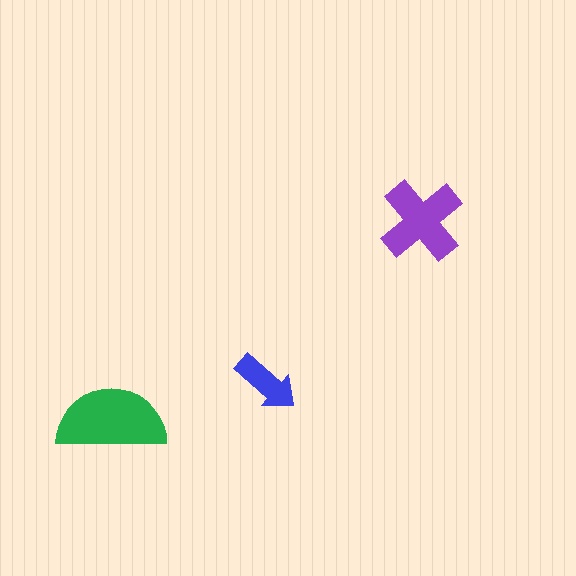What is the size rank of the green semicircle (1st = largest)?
1st.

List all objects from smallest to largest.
The blue arrow, the purple cross, the green semicircle.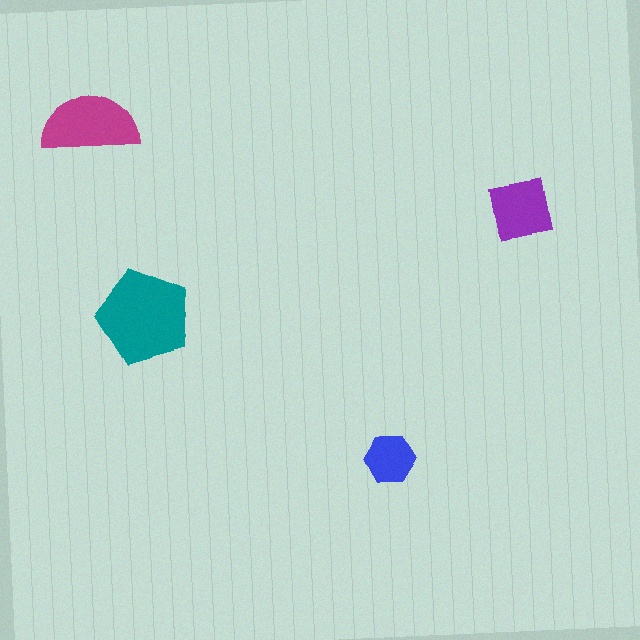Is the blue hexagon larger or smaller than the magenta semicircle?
Smaller.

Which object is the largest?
The teal pentagon.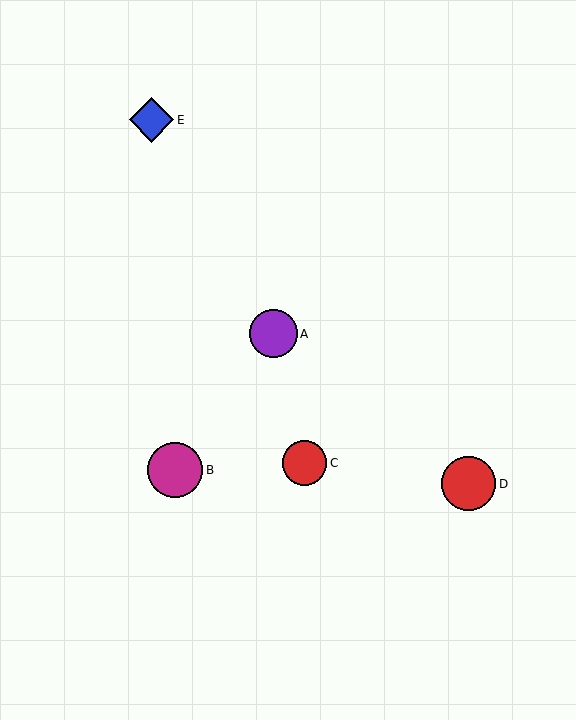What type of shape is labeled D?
Shape D is a red circle.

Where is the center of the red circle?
The center of the red circle is at (304, 463).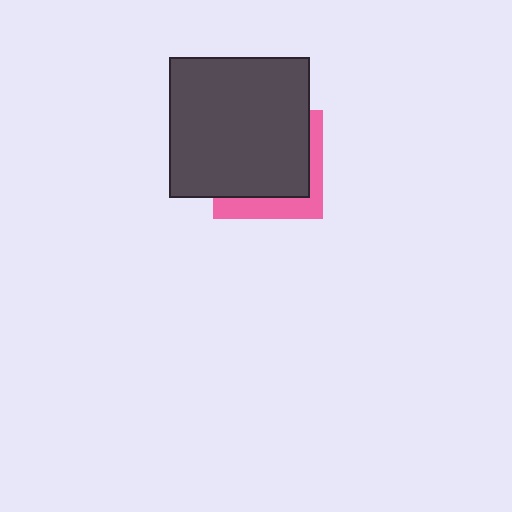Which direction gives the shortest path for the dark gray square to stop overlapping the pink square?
Moving toward the upper-left gives the shortest separation.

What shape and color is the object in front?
The object in front is a dark gray square.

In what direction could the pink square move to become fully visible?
The pink square could move toward the lower-right. That would shift it out from behind the dark gray square entirely.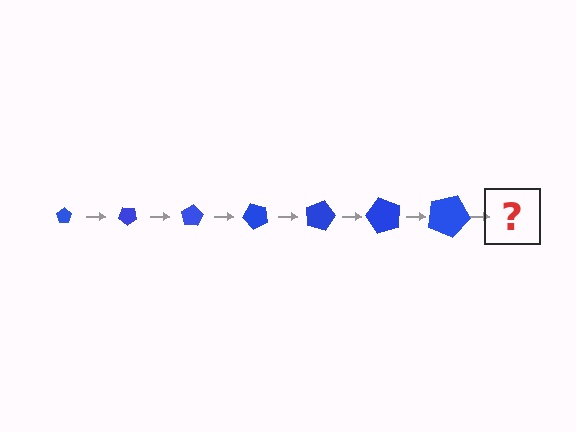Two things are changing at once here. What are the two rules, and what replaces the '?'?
The two rules are that the pentagon grows larger each step and it rotates 40 degrees each step. The '?' should be a pentagon, larger than the previous one and rotated 280 degrees from the start.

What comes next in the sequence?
The next element should be a pentagon, larger than the previous one and rotated 280 degrees from the start.